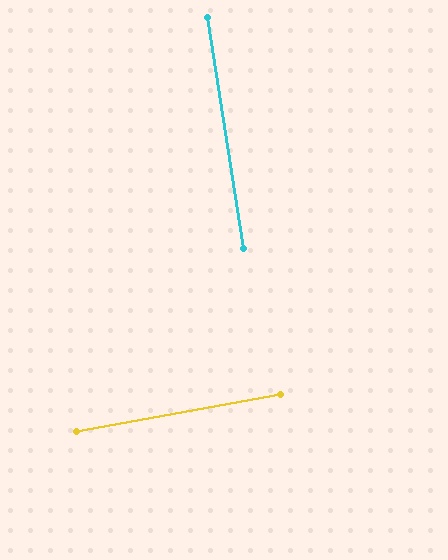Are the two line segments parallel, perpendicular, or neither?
Perpendicular — they meet at approximately 89°.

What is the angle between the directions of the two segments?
Approximately 89 degrees.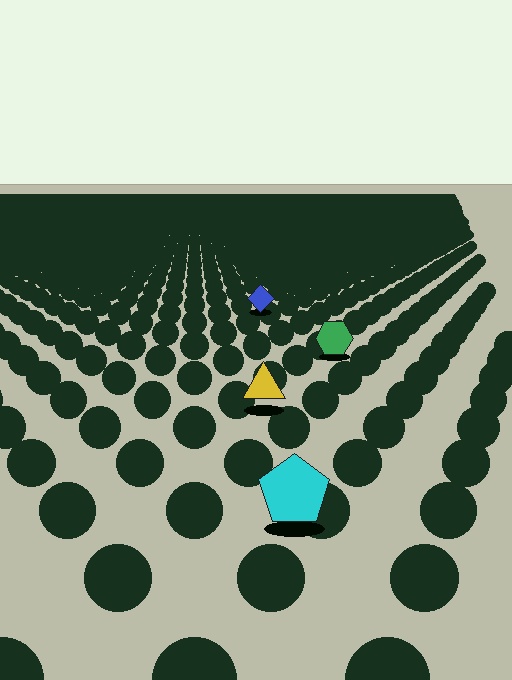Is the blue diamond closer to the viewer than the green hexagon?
No. The green hexagon is closer — you can tell from the texture gradient: the ground texture is coarser near it.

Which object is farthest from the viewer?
The blue diamond is farthest from the viewer. It appears smaller and the ground texture around it is denser.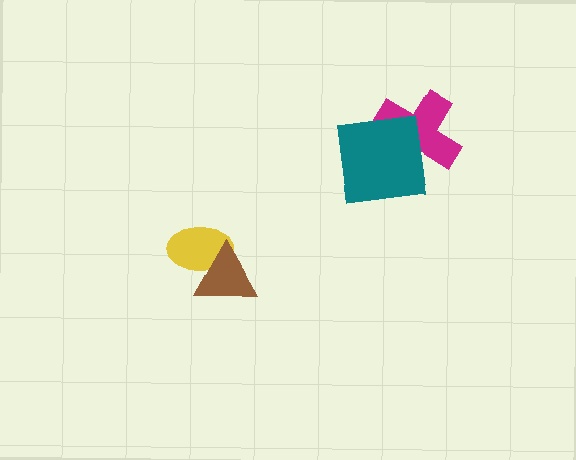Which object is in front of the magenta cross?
The teal square is in front of the magenta cross.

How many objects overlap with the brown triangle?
1 object overlaps with the brown triangle.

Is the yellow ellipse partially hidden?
Yes, it is partially covered by another shape.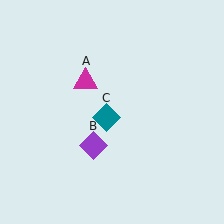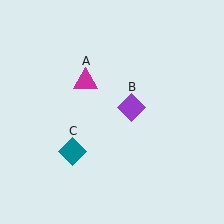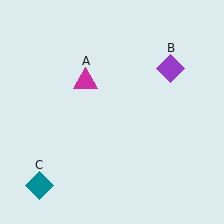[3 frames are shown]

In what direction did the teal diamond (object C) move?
The teal diamond (object C) moved down and to the left.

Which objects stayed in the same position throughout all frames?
Magenta triangle (object A) remained stationary.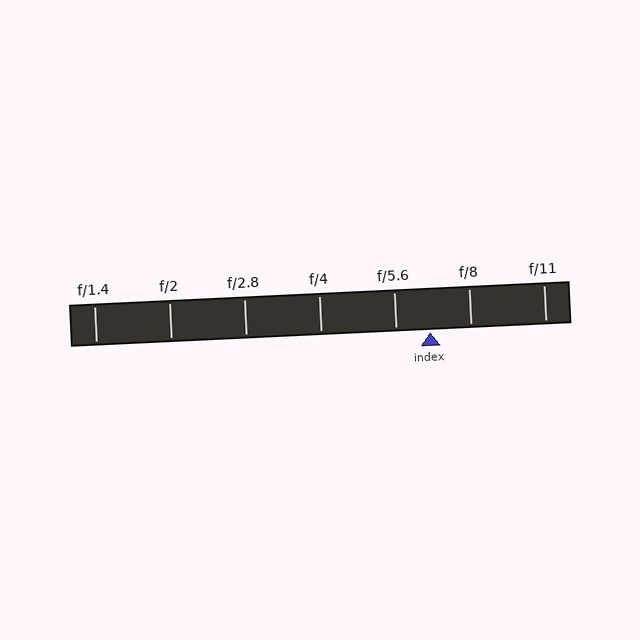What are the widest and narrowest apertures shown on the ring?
The widest aperture shown is f/1.4 and the narrowest is f/11.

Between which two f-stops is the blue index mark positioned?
The index mark is between f/5.6 and f/8.